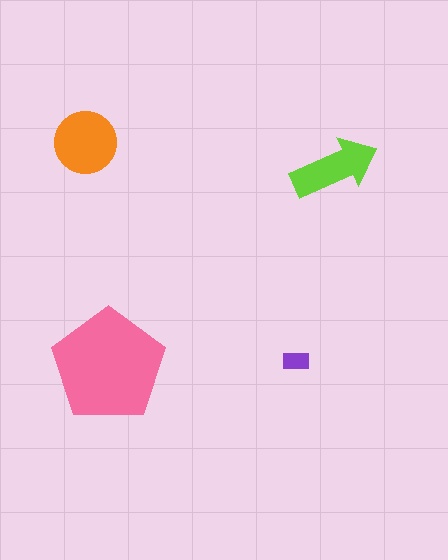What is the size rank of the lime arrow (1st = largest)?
3rd.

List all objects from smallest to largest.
The purple rectangle, the lime arrow, the orange circle, the pink pentagon.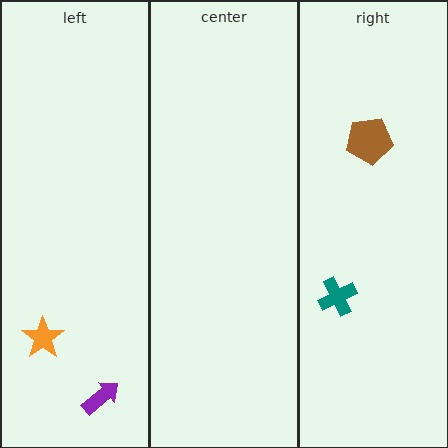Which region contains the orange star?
The left region.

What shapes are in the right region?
The brown pentagon, the teal cross.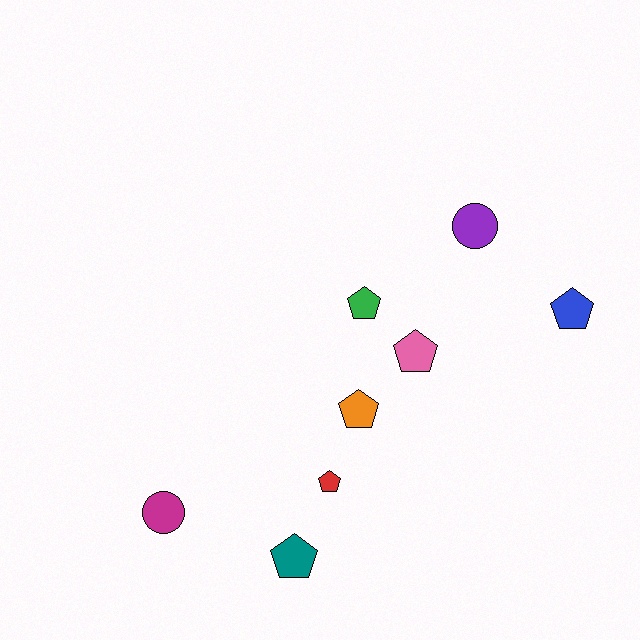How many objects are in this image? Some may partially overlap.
There are 8 objects.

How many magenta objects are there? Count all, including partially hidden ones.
There is 1 magenta object.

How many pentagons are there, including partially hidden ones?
There are 6 pentagons.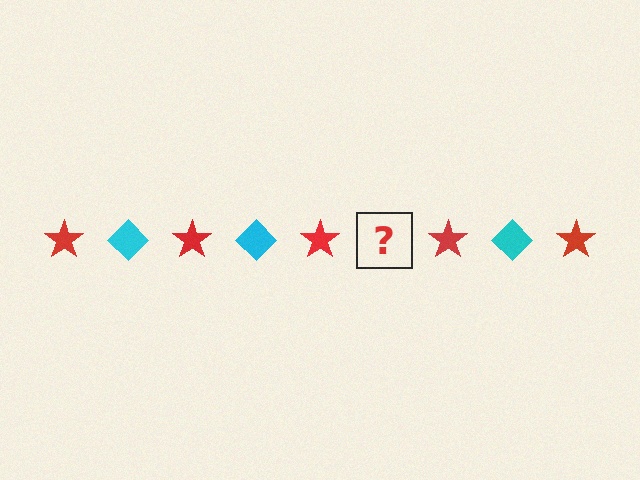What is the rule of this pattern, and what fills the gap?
The rule is that the pattern alternates between red star and cyan diamond. The gap should be filled with a cyan diamond.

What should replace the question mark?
The question mark should be replaced with a cyan diamond.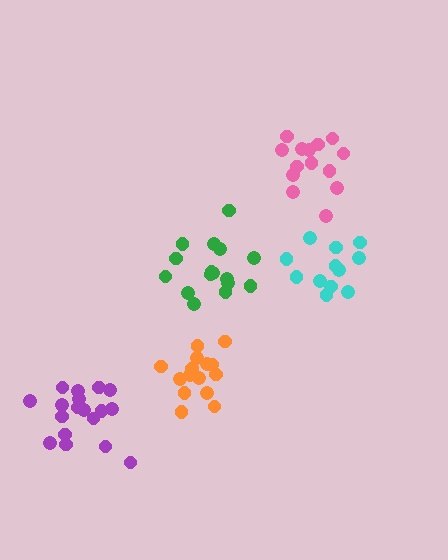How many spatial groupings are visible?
There are 5 spatial groupings.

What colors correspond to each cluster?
The clusters are colored: orange, green, pink, purple, cyan.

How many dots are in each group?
Group 1: 16 dots, Group 2: 16 dots, Group 3: 14 dots, Group 4: 18 dots, Group 5: 12 dots (76 total).